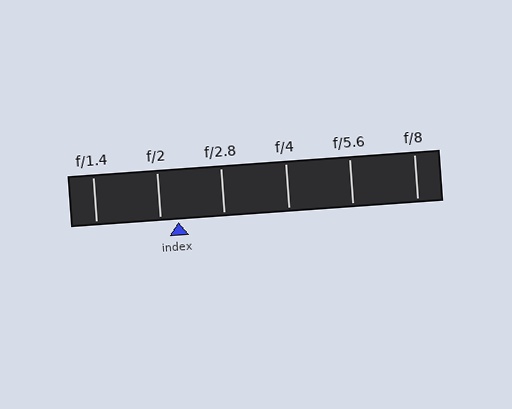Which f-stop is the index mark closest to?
The index mark is closest to f/2.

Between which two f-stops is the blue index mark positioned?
The index mark is between f/2 and f/2.8.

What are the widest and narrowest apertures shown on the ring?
The widest aperture shown is f/1.4 and the narrowest is f/8.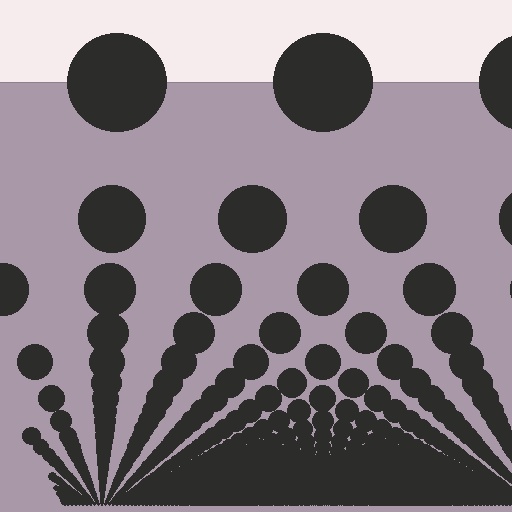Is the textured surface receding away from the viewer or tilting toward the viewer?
The surface appears to tilt toward the viewer. Texture elements get larger and sparser toward the top.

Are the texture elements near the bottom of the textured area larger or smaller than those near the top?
Smaller. The gradient is inverted — elements near the bottom are smaller and denser.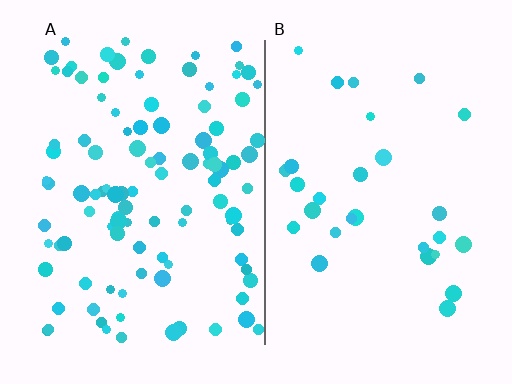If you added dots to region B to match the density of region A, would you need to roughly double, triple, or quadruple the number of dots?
Approximately quadruple.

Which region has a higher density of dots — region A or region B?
A (the left).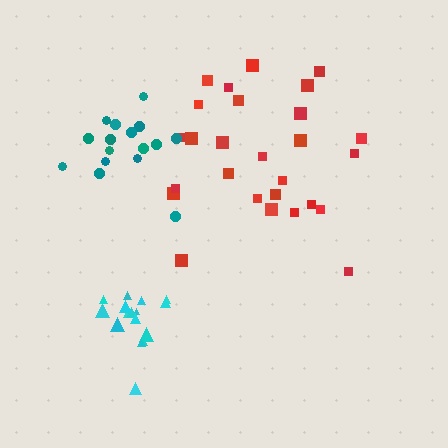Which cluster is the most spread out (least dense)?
Red.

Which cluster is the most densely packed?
Cyan.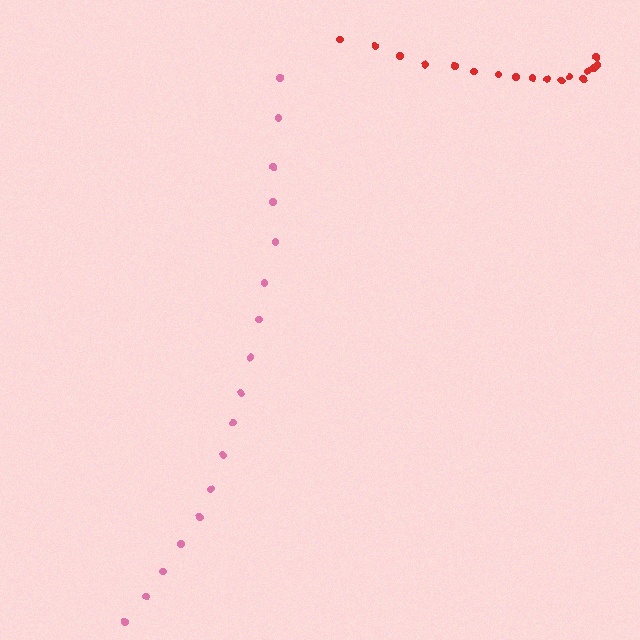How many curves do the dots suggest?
There are 2 distinct paths.